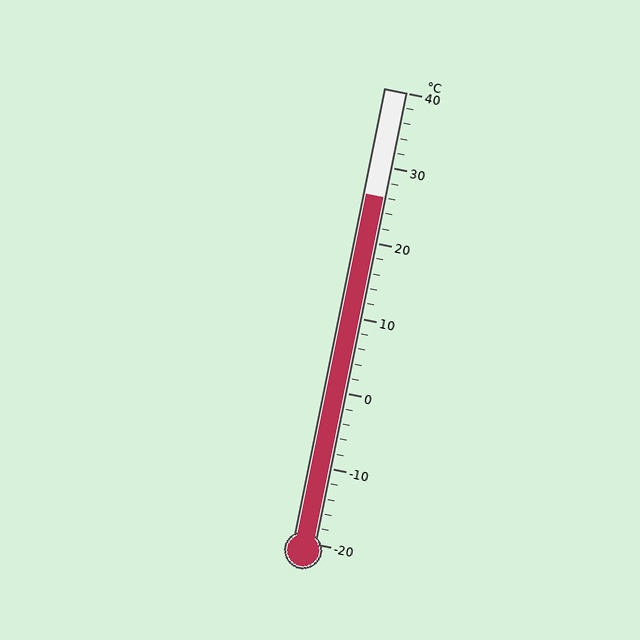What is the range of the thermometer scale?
The thermometer scale ranges from -20°C to 40°C.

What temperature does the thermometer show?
The thermometer shows approximately 26°C.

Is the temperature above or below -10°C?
The temperature is above -10°C.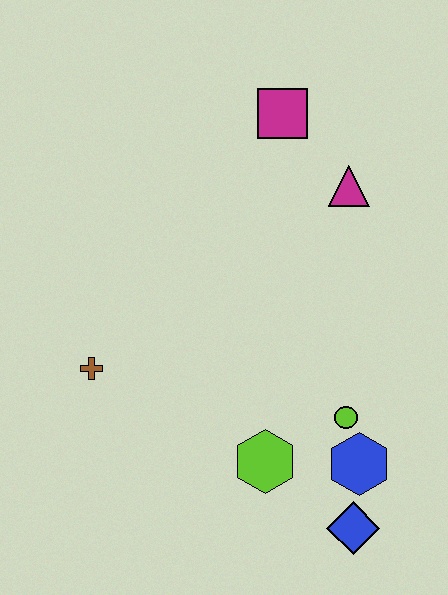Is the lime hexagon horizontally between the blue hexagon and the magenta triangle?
No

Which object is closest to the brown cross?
The lime hexagon is closest to the brown cross.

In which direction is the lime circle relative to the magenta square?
The lime circle is below the magenta square.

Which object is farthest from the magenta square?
The blue diamond is farthest from the magenta square.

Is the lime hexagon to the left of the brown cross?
No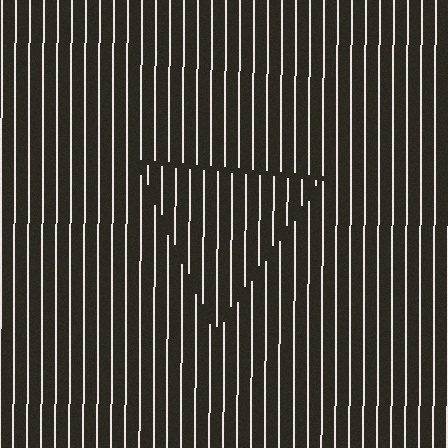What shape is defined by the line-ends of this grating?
An illusory triangle. The interior of the shape contains the same grating, shifted by half a period — the contour is defined by the phase discontinuity where line-ends from the inner and outer gratings abut.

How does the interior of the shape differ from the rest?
The interior of the shape contains the same grating, shifted by half a period — the contour is defined by the phase discontinuity where line-ends from the inner and outer gratings abut.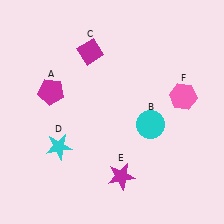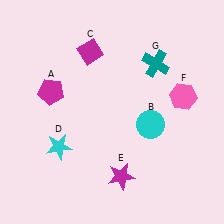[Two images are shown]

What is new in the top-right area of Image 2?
A teal cross (G) was added in the top-right area of Image 2.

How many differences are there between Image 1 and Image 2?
There is 1 difference between the two images.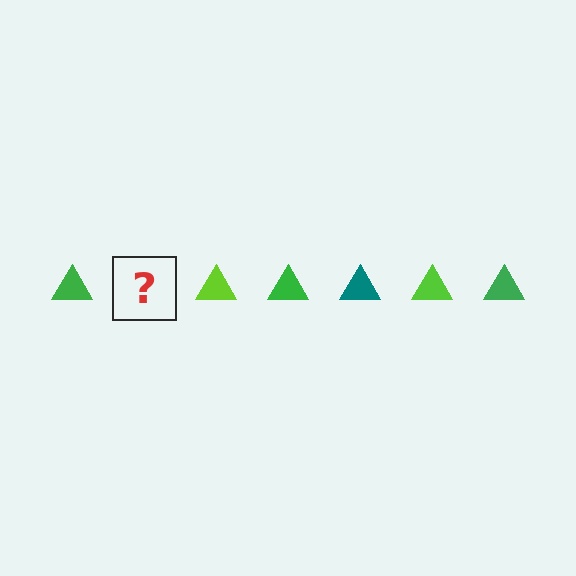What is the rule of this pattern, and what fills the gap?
The rule is that the pattern cycles through green, teal, lime triangles. The gap should be filled with a teal triangle.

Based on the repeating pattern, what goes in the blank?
The blank should be a teal triangle.